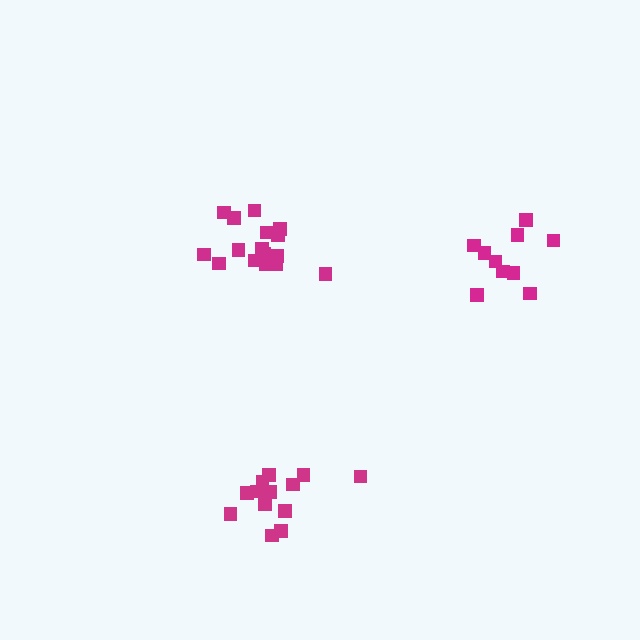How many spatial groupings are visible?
There are 3 spatial groupings.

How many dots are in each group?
Group 1: 13 dots, Group 2: 16 dots, Group 3: 10 dots (39 total).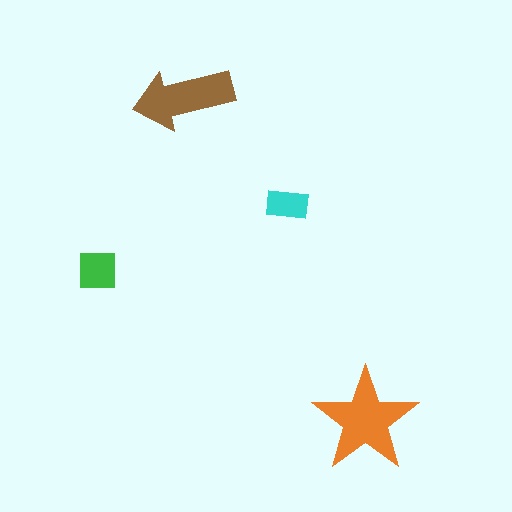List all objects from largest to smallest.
The orange star, the brown arrow, the green square, the cyan rectangle.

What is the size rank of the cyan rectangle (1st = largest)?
4th.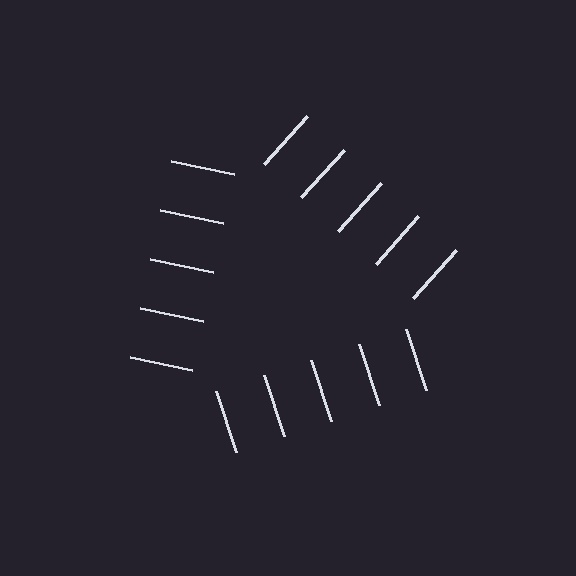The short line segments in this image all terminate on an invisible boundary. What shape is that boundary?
An illusory triangle — the line segments terminate on its edges but no continuous stroke is drawn.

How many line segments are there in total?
15 — 5 along each of the 3 edges.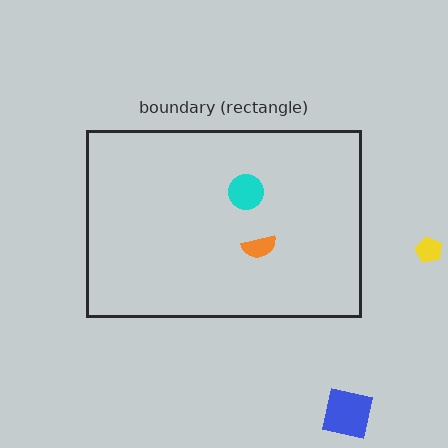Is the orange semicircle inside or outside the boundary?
Inside.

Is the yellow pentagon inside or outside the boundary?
Outside.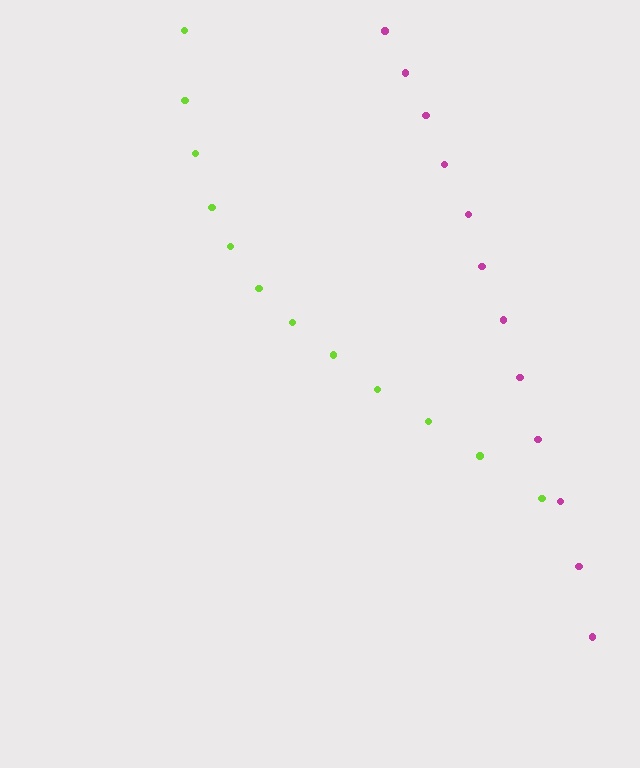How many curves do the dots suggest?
There are 2 distinct paths.